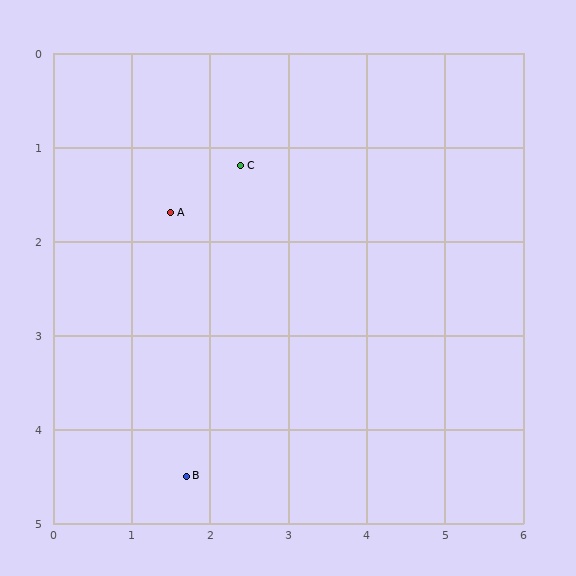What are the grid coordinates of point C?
Point C is at approximately (2.4, 1.2).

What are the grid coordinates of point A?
Point A is at approximately (1.5, 1.7).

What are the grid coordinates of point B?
Point B is at approximately (1.7, 4.5).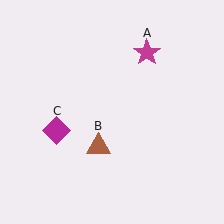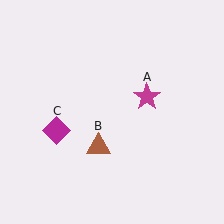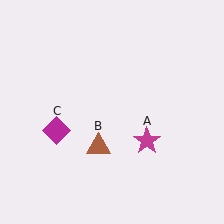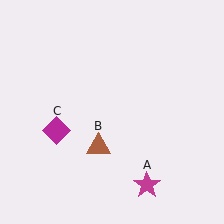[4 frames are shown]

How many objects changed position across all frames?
1 object changed position: magenta star (object A).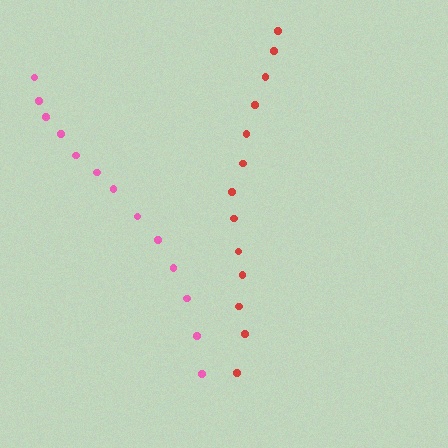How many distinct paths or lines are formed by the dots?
There are 2 distinct paths.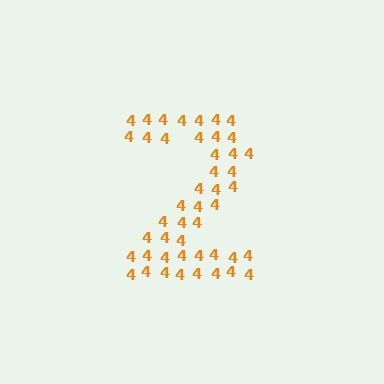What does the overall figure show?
The overall figure shows the digit 2.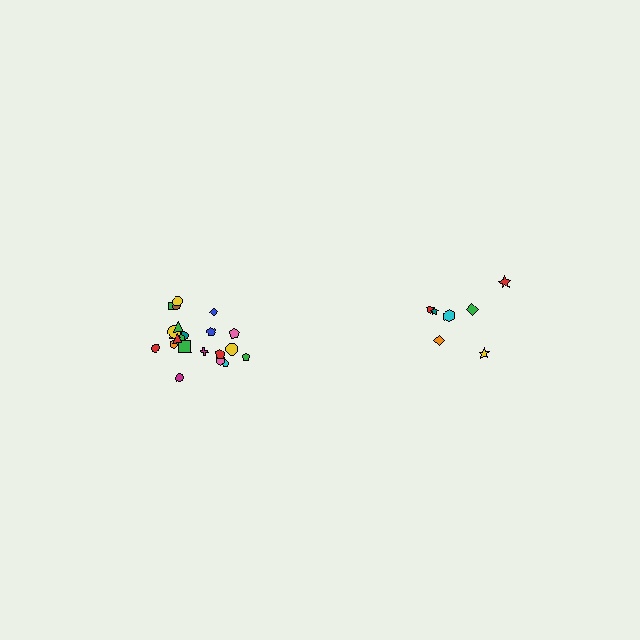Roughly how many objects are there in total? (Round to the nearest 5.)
Roughly 30 objects in total.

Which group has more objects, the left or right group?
The left group.